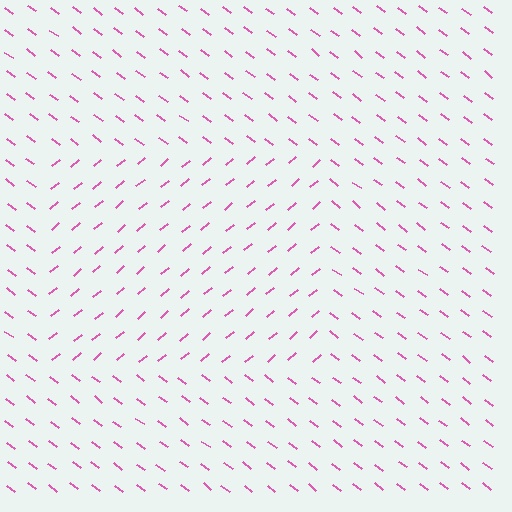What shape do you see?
I see a rectangle.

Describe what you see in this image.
The image is filled with small pink line segments. A rectangle region in the image has lines oriented differently from the surrounding lines, creating a visible texture boundary.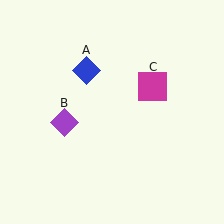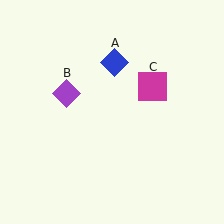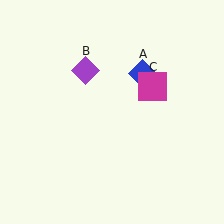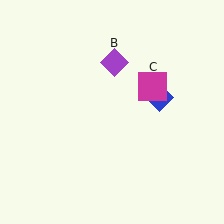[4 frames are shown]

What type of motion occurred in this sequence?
The blue diamond (object A), purple diamond (object B) rotated clockwise around the center of the scene.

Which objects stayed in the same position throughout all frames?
Magenta square (object C) remained stationary.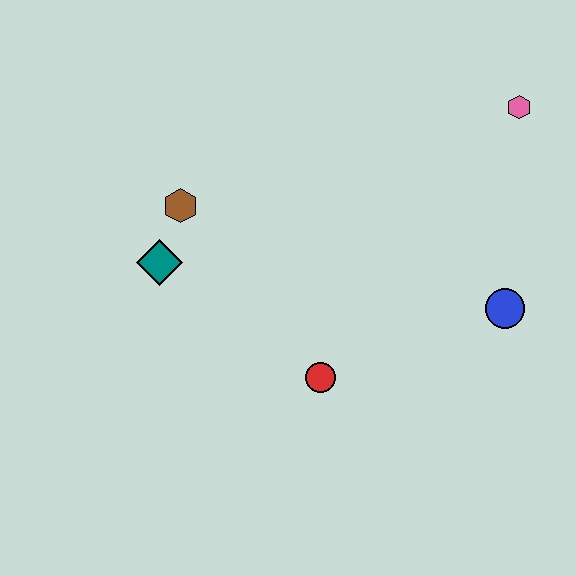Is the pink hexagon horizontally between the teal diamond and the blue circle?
No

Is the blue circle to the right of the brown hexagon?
Yes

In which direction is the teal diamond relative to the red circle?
The teal diamond is to the left of the red circle.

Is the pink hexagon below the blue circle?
No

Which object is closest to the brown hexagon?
The teal diamond is closest to the brown hexagon.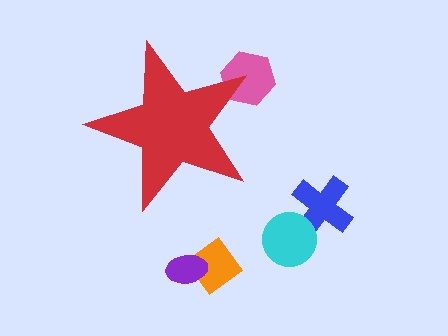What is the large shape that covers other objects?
A red star.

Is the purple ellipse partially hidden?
No, the purple ellipse is fully visible.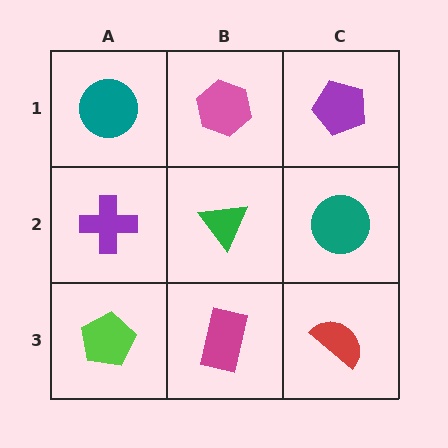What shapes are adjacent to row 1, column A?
A purple cross (row 2, column A), a pink hexagon (row 1, column B).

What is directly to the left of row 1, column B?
A teal circle.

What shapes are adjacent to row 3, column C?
A teal circle (row 2, column C), a magenta rectangle (row 3, column B).